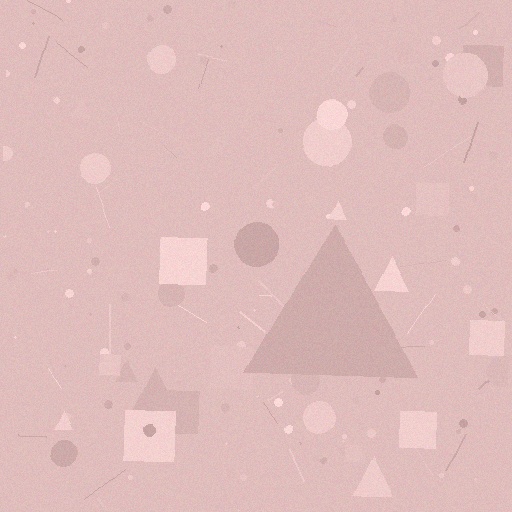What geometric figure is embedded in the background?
A triangle is embedded in the background.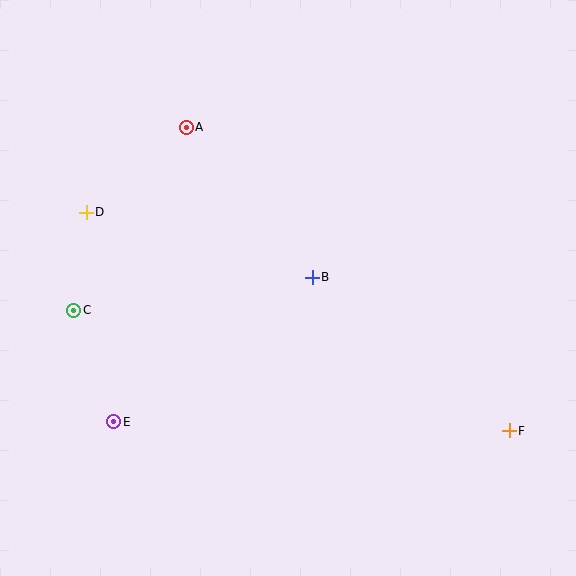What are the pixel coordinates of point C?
Point C is at (74, 310).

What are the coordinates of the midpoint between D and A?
The midpoint between D and A is at (136, 170).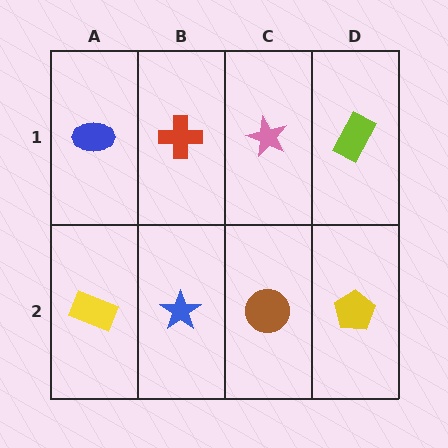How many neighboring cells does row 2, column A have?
2.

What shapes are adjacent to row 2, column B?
A red cross (row 1, column B), a yellow rectangle (row 2, column A), a brown circle (row 2, column C).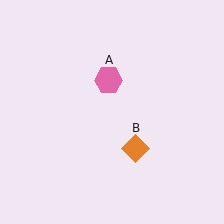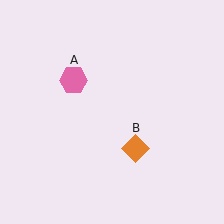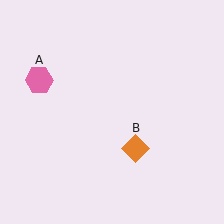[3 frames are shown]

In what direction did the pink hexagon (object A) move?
The pink hexagon (object A) moved left.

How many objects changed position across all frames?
1 object changed position: pink hexagon (object A).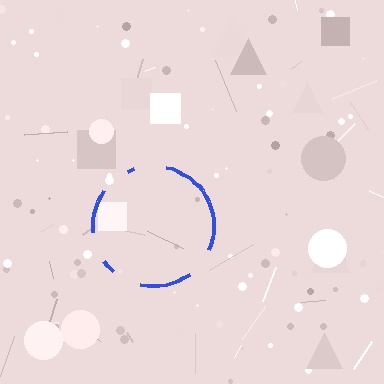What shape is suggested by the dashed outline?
The dashed outline suggests a circle.